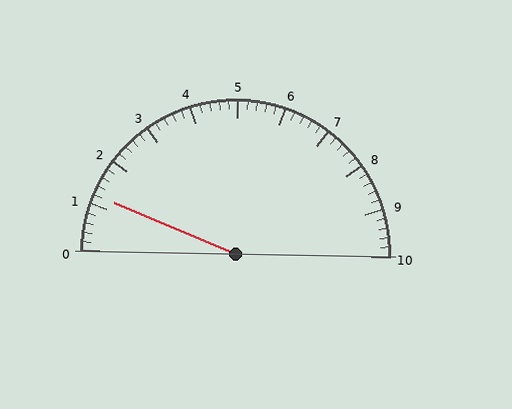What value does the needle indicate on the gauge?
The needle indicates approximately 1.2.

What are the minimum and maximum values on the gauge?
The gauge ranges from 0 to 10.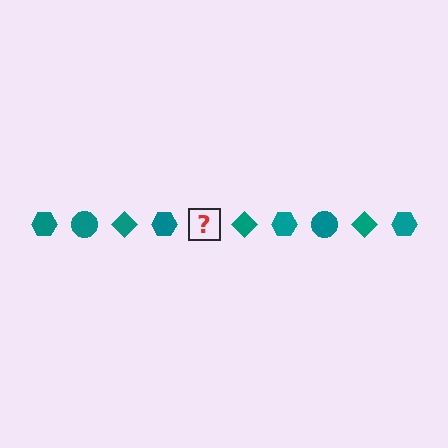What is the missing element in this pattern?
The missing element is a teal circle.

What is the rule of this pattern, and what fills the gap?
The rule is that the pattern cycles through hexagon, circle, diamond shapes in teal. The gap should be filled with a teal circle.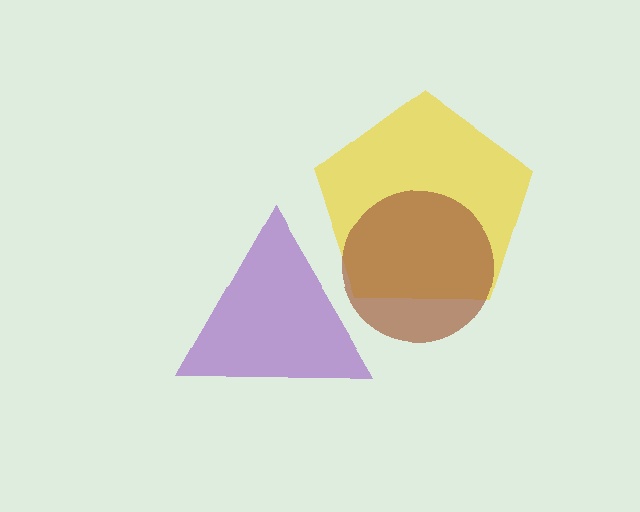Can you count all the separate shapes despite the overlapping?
Yes, there are 3 separate shapes.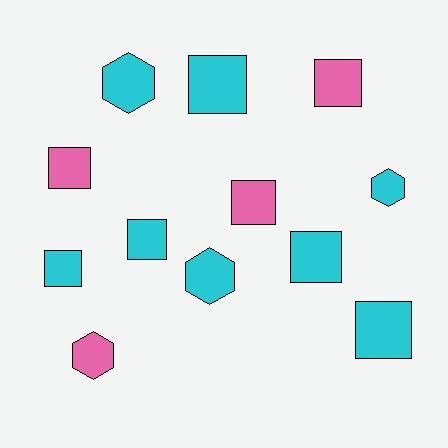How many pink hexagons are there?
There is 1 pink hexagon.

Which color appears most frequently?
Cyan, with 8 objects.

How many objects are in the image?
There are 12 objects.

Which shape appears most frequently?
Square, with 8 objects.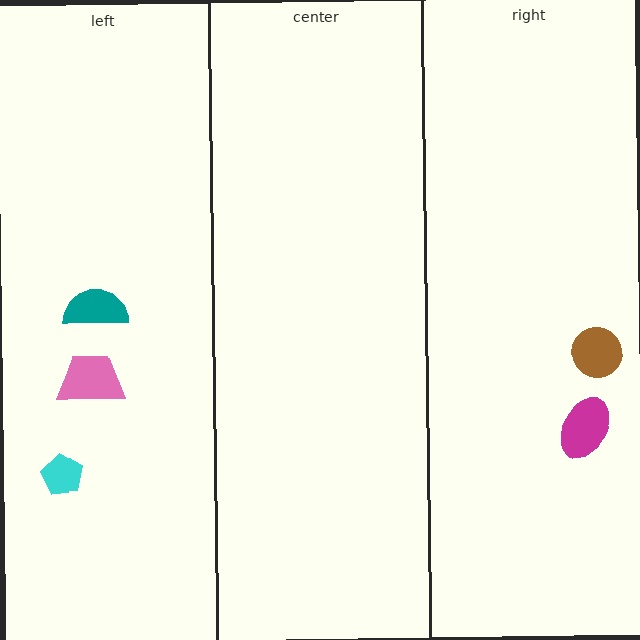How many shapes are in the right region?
2.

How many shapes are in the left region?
3.